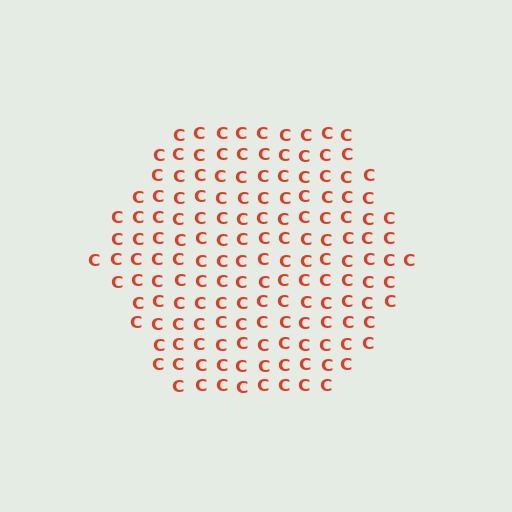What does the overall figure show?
The overall figure shows a hexagon.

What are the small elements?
The small elements are letter C's.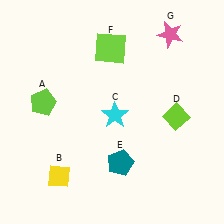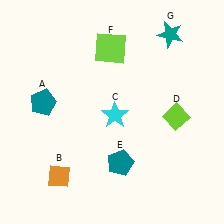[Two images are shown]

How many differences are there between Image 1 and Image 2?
There are 3 differences between the two images.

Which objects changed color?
A changed from lime to teal. B changed from yellow to orange. G changed from pink to teal.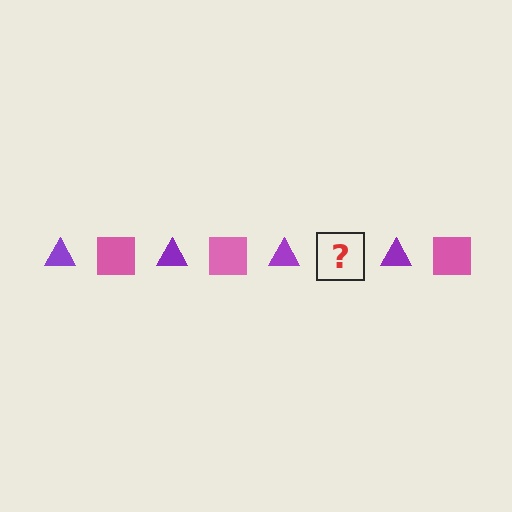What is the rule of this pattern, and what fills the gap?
The rule is that the pattern alternates between purple triangle and pink square. The gap should be filled with a pink square.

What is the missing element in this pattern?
The missing element is a pink square.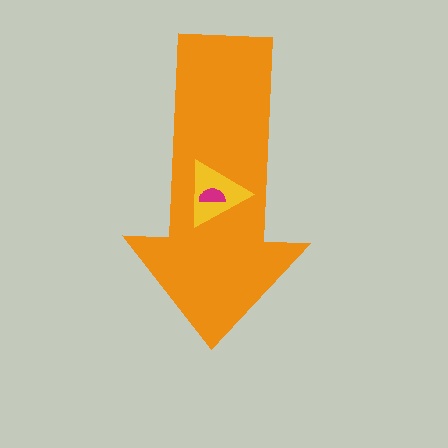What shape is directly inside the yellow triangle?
The magenta semicircle.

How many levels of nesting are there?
3.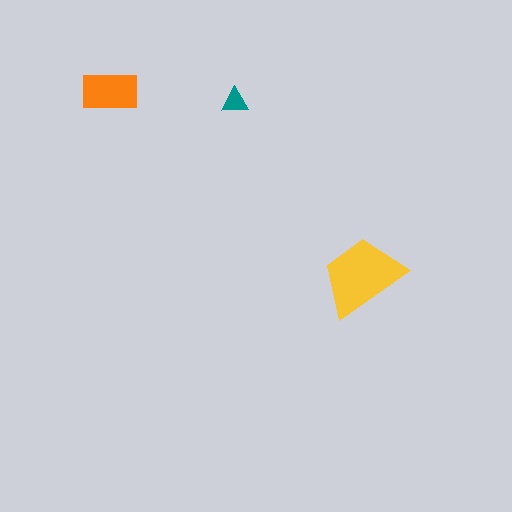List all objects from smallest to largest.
The teal triangle, the orange rectangle, the yellow trapezoid.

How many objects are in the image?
There are 3 objects in the image.